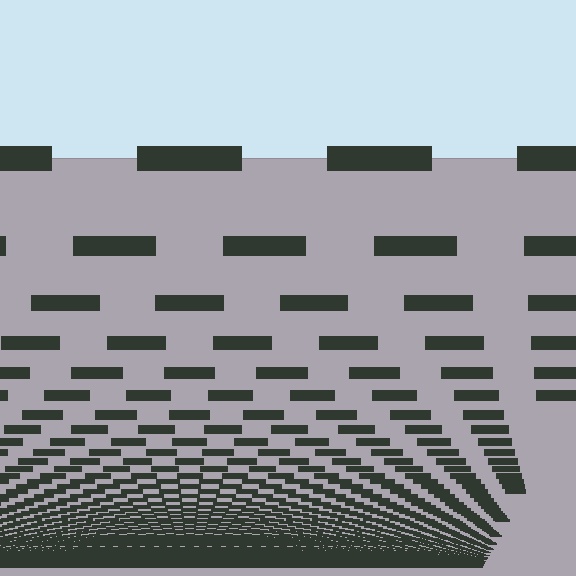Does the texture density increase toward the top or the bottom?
Density increases toward the bottom.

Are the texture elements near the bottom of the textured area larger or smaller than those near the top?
Smaller. The gradient is inverted — elements near the bottom are smaller and denser.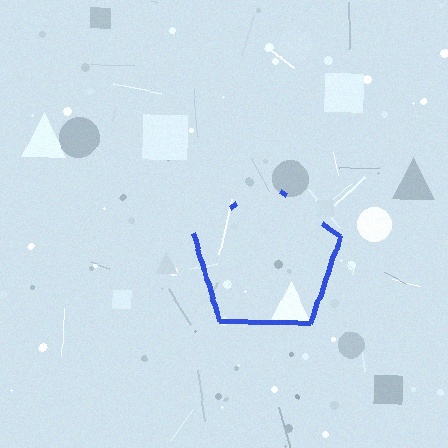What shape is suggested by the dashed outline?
The dashed outline suggests a pentagon.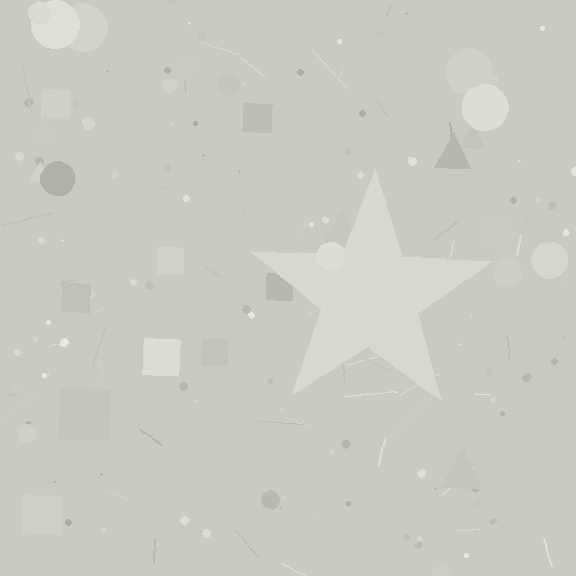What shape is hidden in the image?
A star is hidden in the image.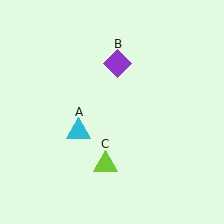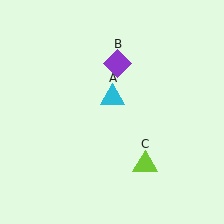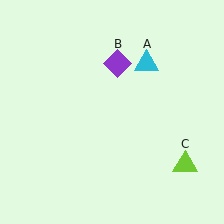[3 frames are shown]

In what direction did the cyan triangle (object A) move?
The cyan triangle (object A) moved up and to the right.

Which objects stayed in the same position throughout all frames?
Purple diamond (object B) remained stationary.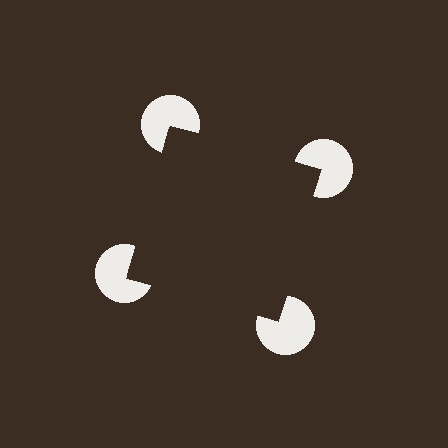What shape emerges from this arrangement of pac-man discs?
An illusory square — its edges are inferred from the aligned wedge cuts in the pac-man discs, not physically drawn.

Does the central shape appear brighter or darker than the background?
It typically appears slightly darker than the background, even though no actual brightness change is drawn.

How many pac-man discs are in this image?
There are 4 — one at each vertex of the illusory square.